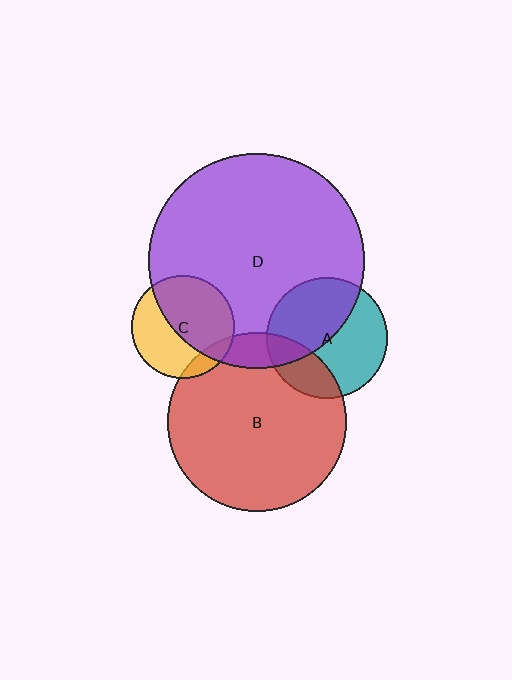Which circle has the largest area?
Circle D (purple).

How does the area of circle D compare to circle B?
Approximately 1.4 times.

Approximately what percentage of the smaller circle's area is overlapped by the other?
Approximately 10%.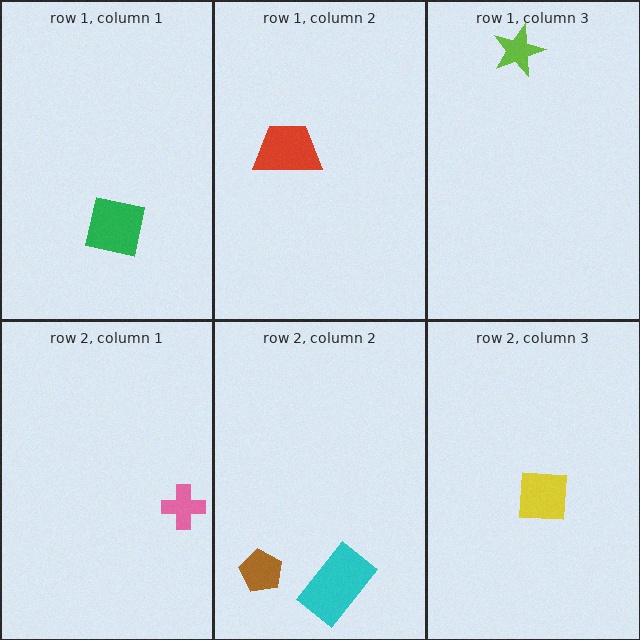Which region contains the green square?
The row 1, column 1 region.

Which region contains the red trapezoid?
The row 1, column 2 region.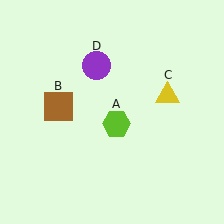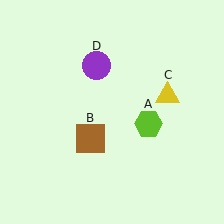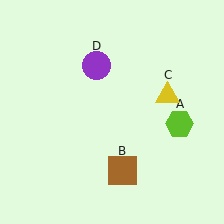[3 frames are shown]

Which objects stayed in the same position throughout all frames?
Yellow triangle (object C) and purple circle (object D) remained stationary.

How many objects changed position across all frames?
2 objects changed position: lime hexagon (object A), brown square (object B).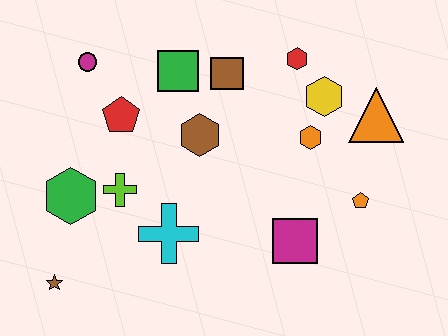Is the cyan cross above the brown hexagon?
No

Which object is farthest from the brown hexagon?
The brown star is farthest from the brown hexagon.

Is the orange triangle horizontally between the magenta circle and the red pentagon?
No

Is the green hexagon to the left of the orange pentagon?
Yes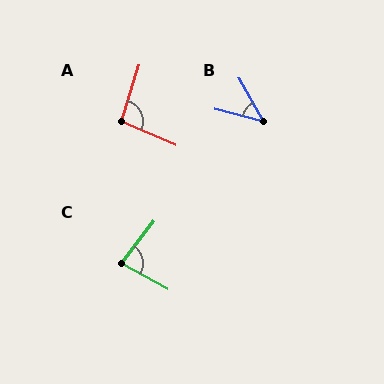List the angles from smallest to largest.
B (46°), C (81°), A (96°).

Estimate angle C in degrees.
Approximately 81 degrees.